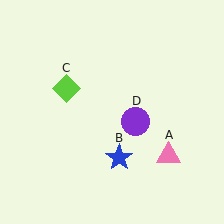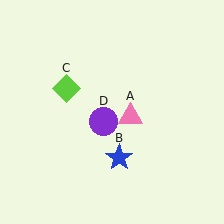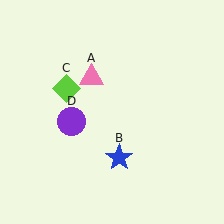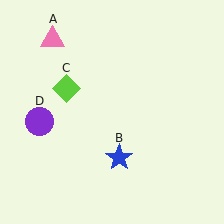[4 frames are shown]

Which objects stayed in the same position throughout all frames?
Blue star (object B) and lime diamond (object C) remained stationary.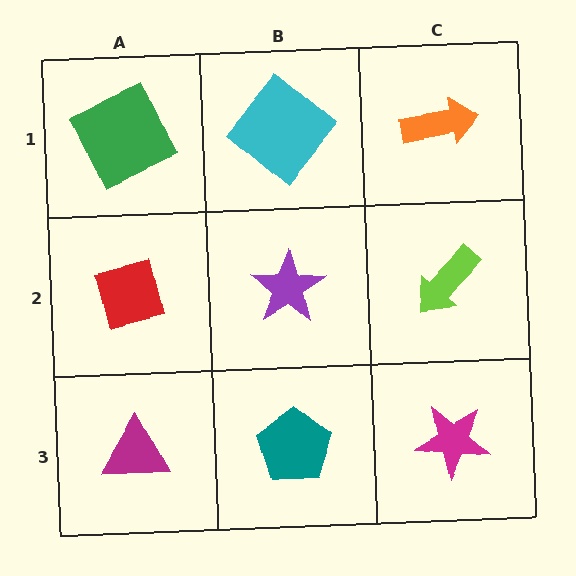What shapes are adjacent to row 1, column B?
A purple star (row 2, column B), a green square (row 1, column A), an orange arrow (row 1, column C).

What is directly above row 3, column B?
A purple star.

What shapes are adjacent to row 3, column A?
A red square (row 2, column A), a teal pentagon (row 3, column B).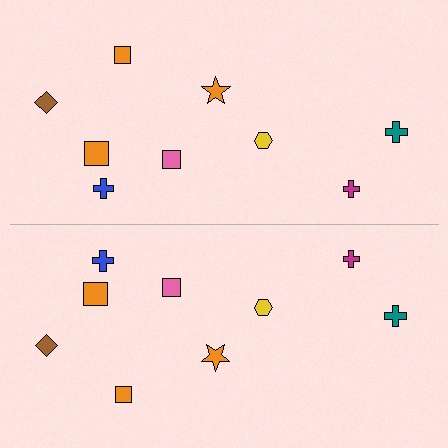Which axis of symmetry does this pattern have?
The pattern has a horizontal axis of symmetry running through the center of the image.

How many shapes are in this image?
There are 18 shapes in this image.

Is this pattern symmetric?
Yes, this pattern has bilateral (reflection) symmetry.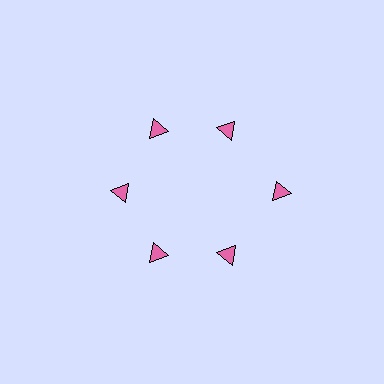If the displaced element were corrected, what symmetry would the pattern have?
It would have 6-fold rotational symmetry — the pattern would map onto itself every 60 degrees.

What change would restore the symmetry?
The symmetry would be restored by moving it inward, back onto the ring so that all 6 triangles sit at equal angles and equal distance from the center.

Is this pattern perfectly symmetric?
No. The 6 pink triangles are arranged in a ring, but one element near the 3 o'clock position is pushed outward from the center, breaking the 6-fold rotational symmetry.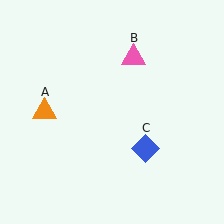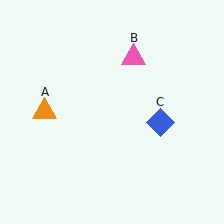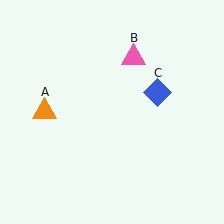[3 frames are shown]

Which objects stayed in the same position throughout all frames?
Orange triangle (object A) and pink triangle (object B) remained stationary.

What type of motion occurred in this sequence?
The blue diamond (object C) rotated counterclockwise around the center of the scene.